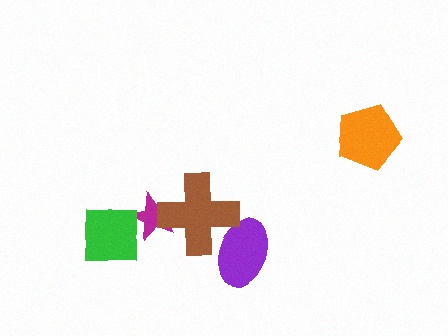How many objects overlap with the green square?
1 object overlaps with the green square.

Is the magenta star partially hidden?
Yes, it is partially covered by another shape.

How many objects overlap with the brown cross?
2 objects overlap with the brown cross.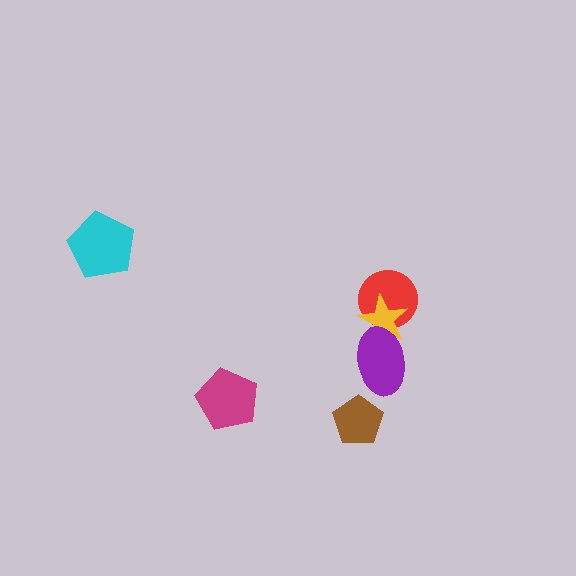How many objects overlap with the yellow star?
2 objects overlap with the yellow star.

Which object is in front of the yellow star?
The purple ellipse is in front of the yellow star.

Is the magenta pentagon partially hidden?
No, no other shape covers it.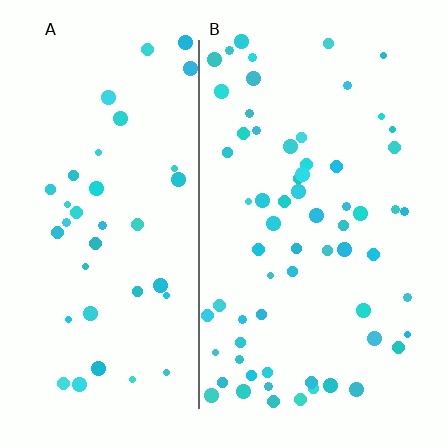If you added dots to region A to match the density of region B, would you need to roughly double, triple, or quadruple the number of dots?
Approximately double.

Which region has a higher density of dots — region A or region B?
B (the right).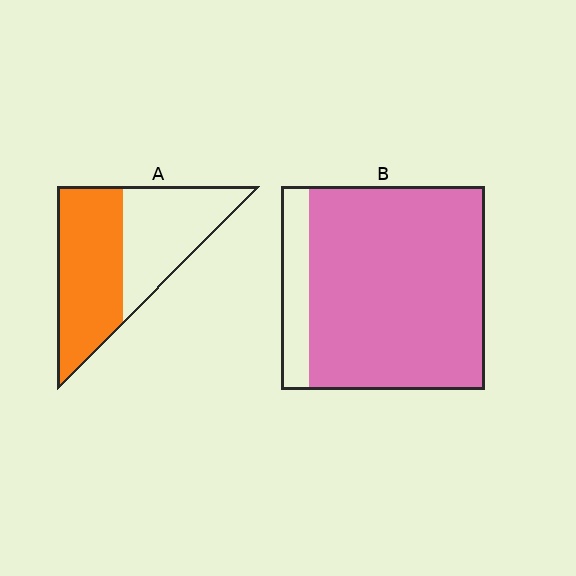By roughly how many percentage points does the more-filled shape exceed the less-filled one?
By roughly 30 percentage points (B over A).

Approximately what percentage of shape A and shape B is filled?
A is approximately 55% and B is approximately 85%.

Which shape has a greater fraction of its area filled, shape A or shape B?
Shape B.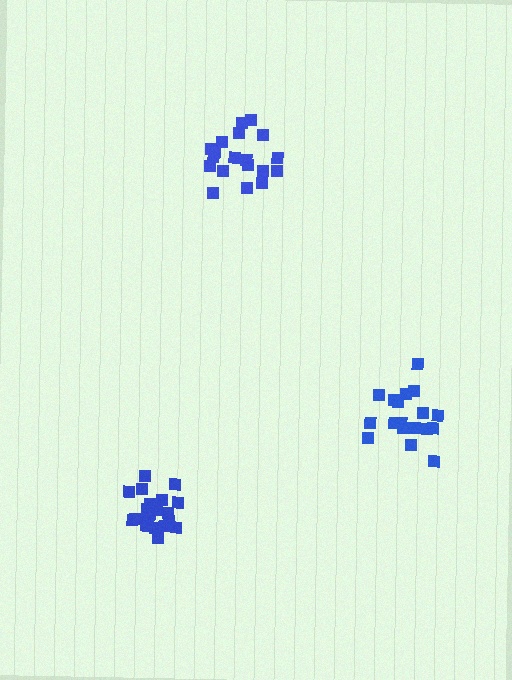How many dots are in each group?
Group 1: 21 dots, Group 2: 18 dots, Group 3: 19 dots (58 total).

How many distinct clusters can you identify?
There are 3 distinct clusters.